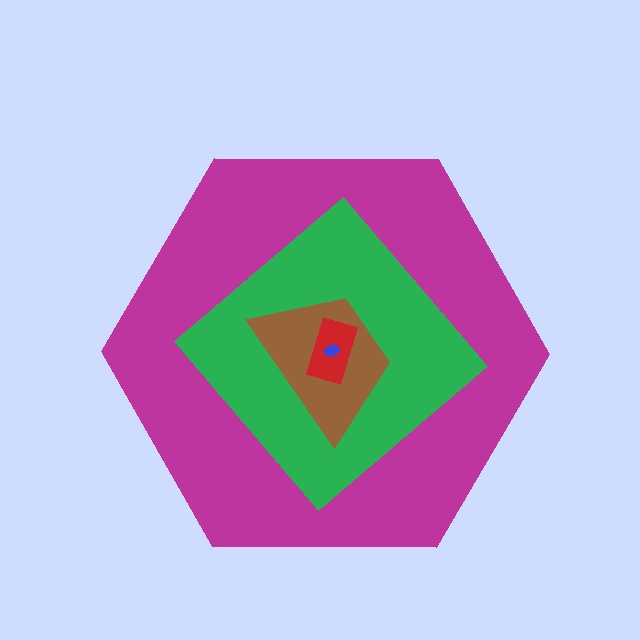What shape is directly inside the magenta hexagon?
The green diamond.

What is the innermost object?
The blue ellipse.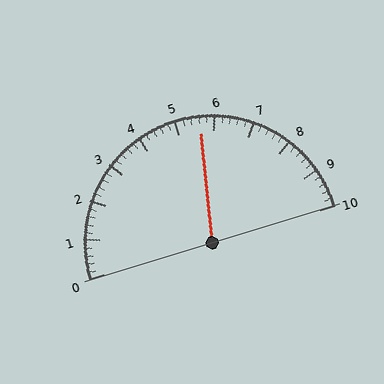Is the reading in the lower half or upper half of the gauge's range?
The reading is in the upper half of the range (0 to 10).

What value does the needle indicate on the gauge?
The needle indicates approximately 5.6.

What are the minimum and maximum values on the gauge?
The gauge ranges from 0 to 10.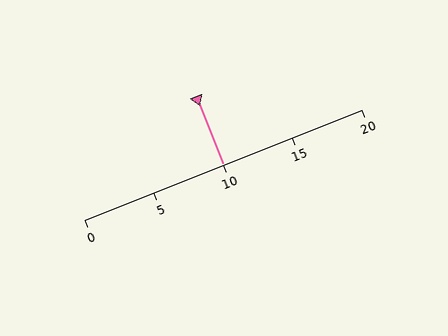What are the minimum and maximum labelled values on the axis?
The axis runs from 0 to 20.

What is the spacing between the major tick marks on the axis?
The major ticks are spaced 5 apart.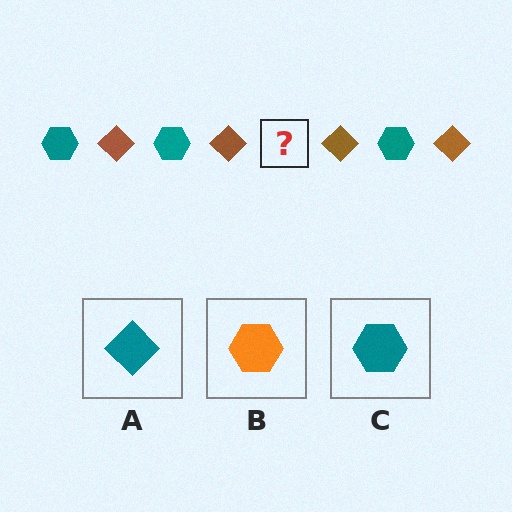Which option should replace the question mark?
Option C.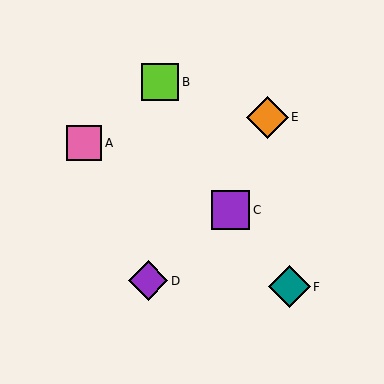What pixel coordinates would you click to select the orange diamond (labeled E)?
Click at (267, 117) to select the orange diamond E.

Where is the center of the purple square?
The center of the purple square is at (231, 210).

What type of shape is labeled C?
Shape C is a purple square.